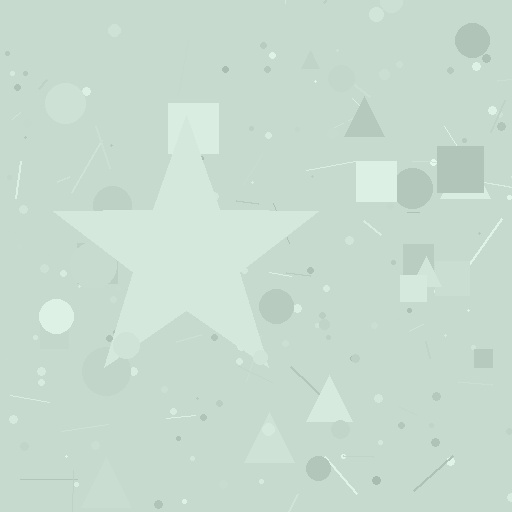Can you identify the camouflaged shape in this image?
The camouflaged shape is a star.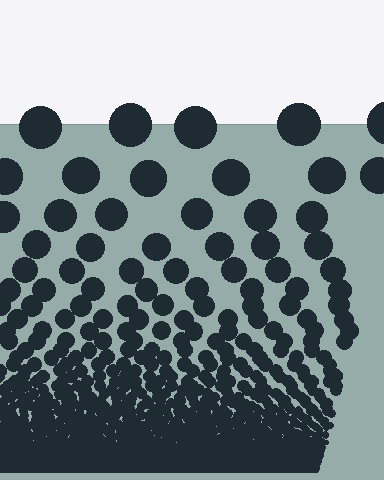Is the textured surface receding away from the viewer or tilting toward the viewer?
The surface appears to tilt toward the viewer. Texture elements get larger and sparser toward the top.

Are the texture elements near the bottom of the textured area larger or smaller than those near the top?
Smaller. The gradient is inverted — elements near the bottom are smaller and denser.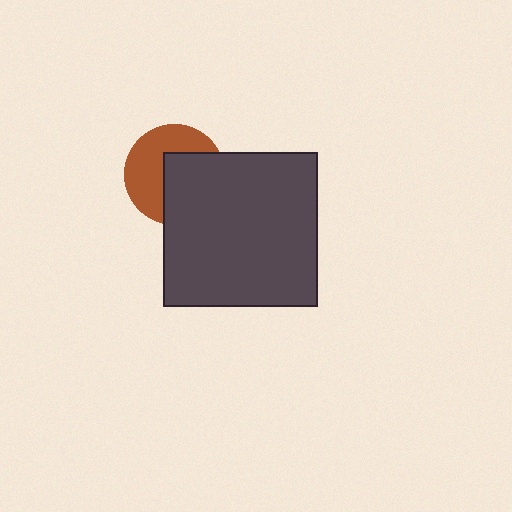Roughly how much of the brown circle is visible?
About half of it is visible (roughly 51%).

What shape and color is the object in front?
The object in front is a dark gray square.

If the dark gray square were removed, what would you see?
You would see the complete brown circle.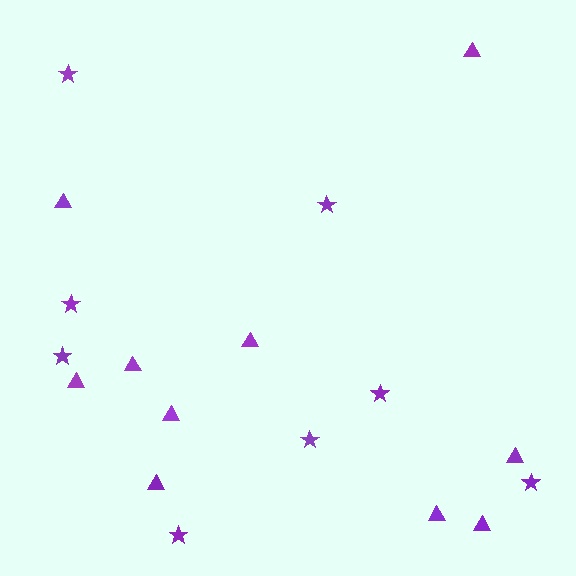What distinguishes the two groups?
There are 2 groups: one group of triangles (10) and one group of stars (8).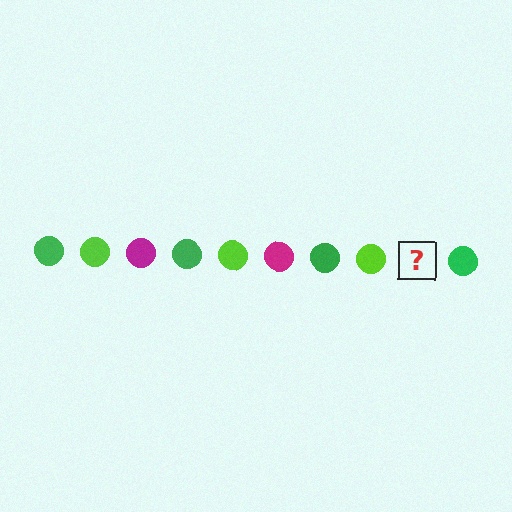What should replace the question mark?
The question mark should be replaced with a magenta circle.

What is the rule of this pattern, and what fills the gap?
The rule is that the pattern cycles through green, lime, magenta circles. The gap should be filled with a magenta circle.